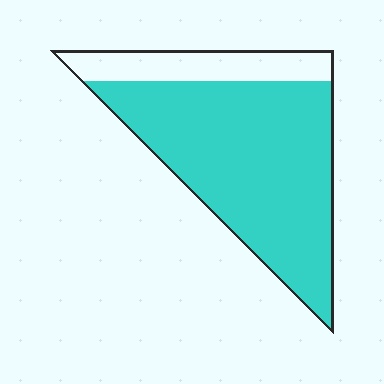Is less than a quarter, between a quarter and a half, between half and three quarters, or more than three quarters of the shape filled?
More than three quarters.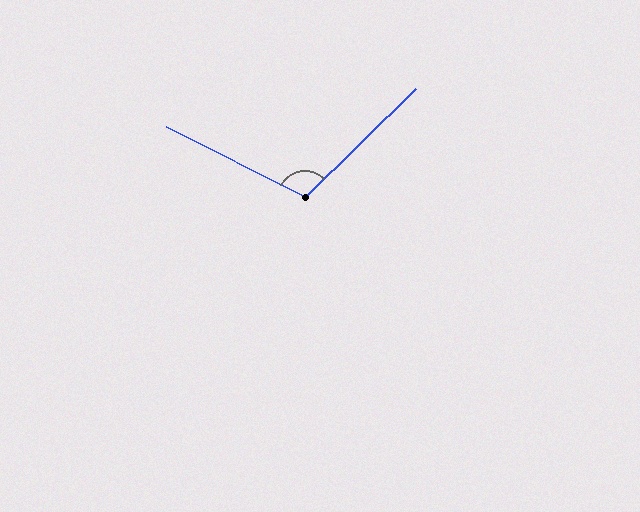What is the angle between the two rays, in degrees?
Approximately 109 degrees.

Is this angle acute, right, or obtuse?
It is obtuse.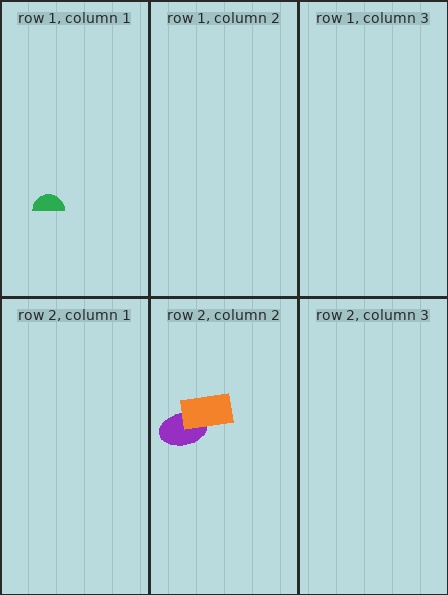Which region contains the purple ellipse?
The row 2, column 2 region.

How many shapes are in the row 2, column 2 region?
2.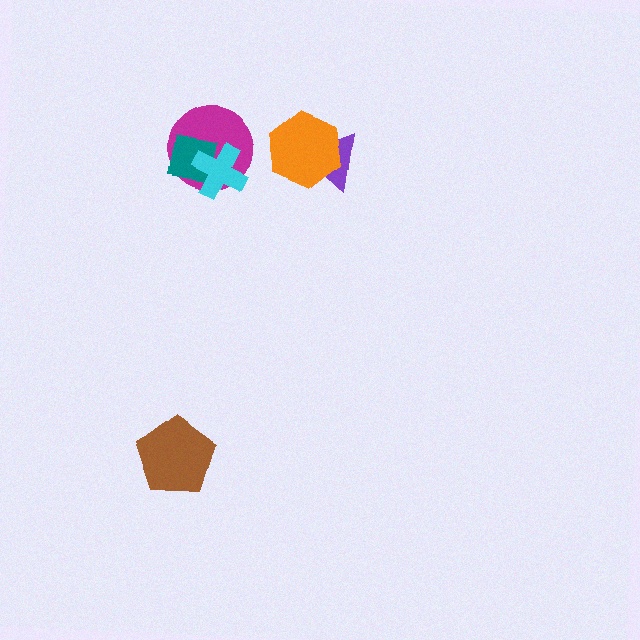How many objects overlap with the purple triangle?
1 object overlaps with the purple triangle.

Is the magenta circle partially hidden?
Yes, it is partially covered by another shape.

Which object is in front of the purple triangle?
The orange hexagon is in front of the purple triangle.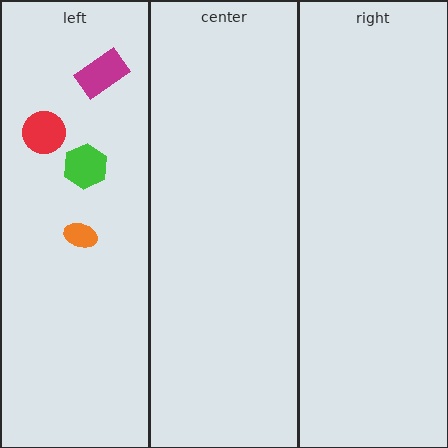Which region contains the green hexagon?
The left region.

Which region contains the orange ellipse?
The left region.